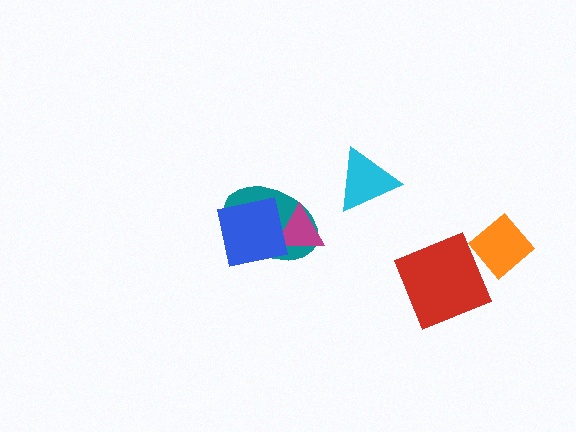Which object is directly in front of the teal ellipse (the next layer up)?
The magenta triangle is directly in front of the teal ellipse.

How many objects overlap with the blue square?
2 objects overlap with the blue square.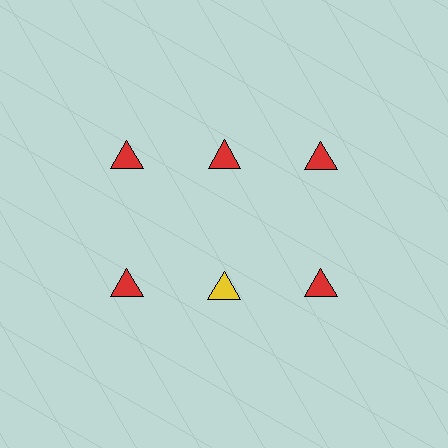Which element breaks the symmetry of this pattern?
The yellow triangle in the second row, second from left column breaks the symmetry. All other shapes are red triangles.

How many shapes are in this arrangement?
There are 6 shapes arranged in a grid pattern.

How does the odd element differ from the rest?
It has a different color: yellow instead of red.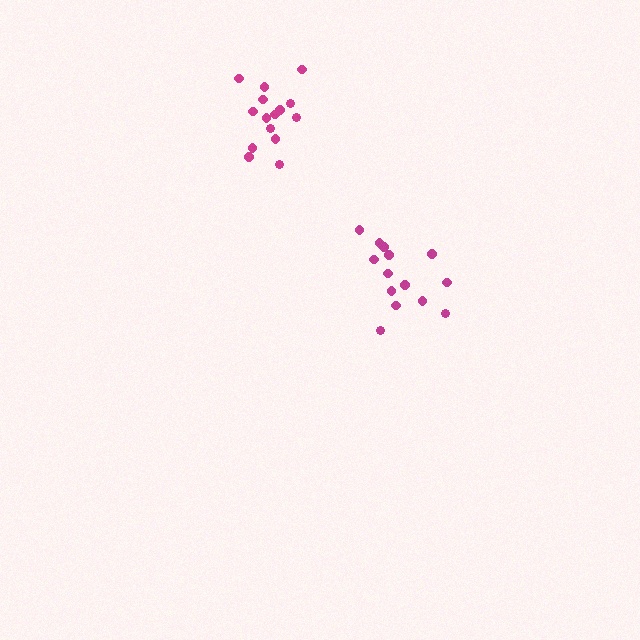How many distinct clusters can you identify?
There are 2 distinct clusters.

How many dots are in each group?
Group 1: 14 dots, Group 2: 15 dots (29 total).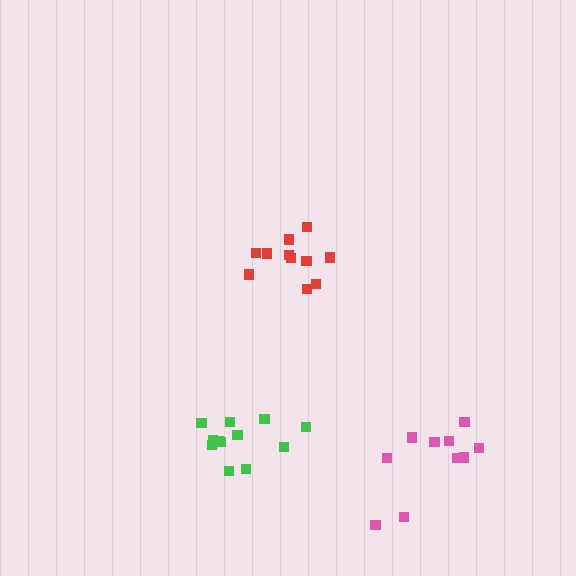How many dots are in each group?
Group 1: 10 dots, Group 2: 11 dots, Group 3: 12 dots (33 total).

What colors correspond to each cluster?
The clusters are colored: pink, red, green.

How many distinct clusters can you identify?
There are 3 distinct clusters.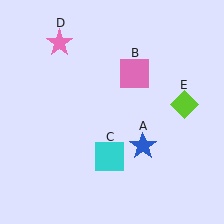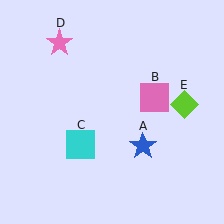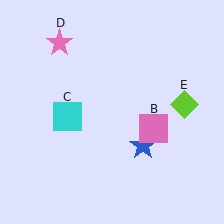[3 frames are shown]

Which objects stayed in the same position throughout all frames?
Blue star (object A) and pink star (object D) and lime diamond (object E) remained stationary.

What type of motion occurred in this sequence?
The pink square (object B), cyan square (object C) rotated clockwise around the center of the scene.